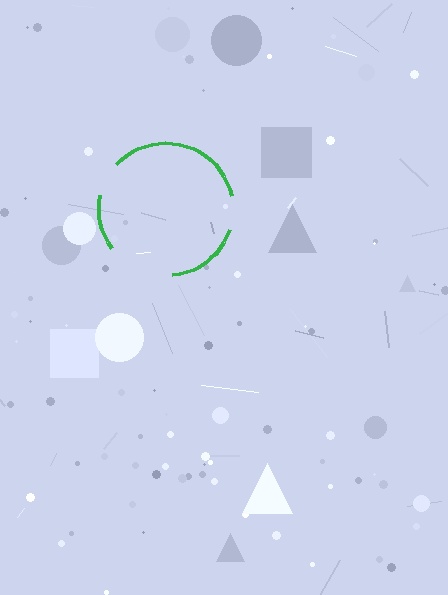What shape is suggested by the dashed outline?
The dashed outline suggests a circle.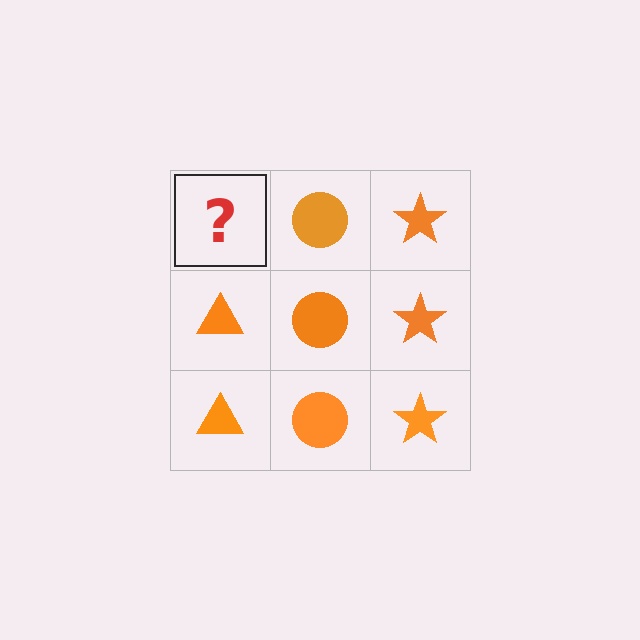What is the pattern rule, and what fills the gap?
The rule is that each column has a consistent shape. The gap should be filled with an orange triangle.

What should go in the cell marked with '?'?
The missing cell should contain an orange triangle.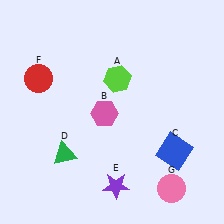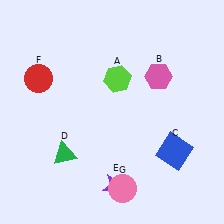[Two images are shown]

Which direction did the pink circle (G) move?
The pink circle (G) moved left.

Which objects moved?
The objects that moved are: the pink hexagon (B), the pink circle (G).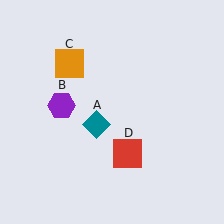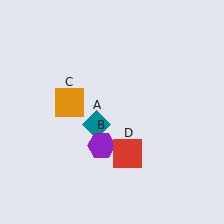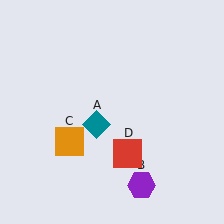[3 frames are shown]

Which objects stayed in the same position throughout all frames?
Teal diamond (object A) and red square (object D) remained stationary.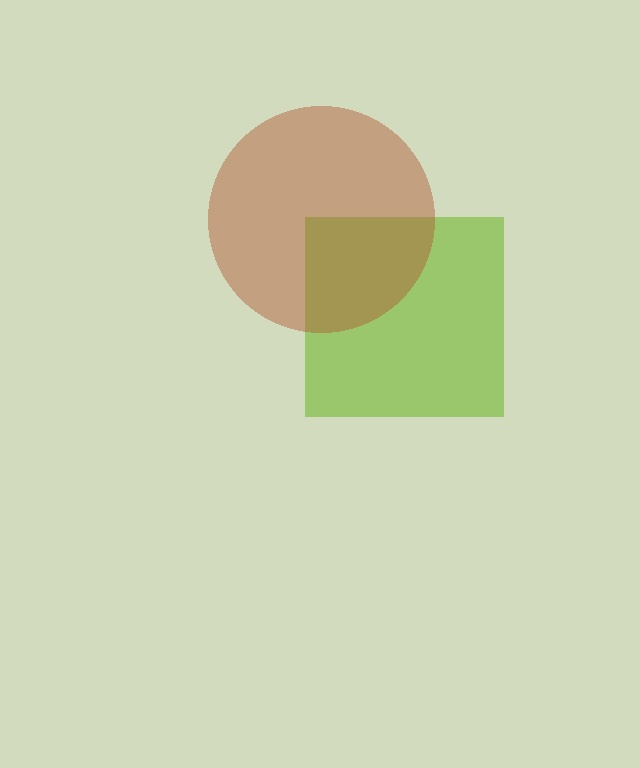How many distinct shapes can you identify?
There are 2 distinct shapes: a lime square, a brown circle.